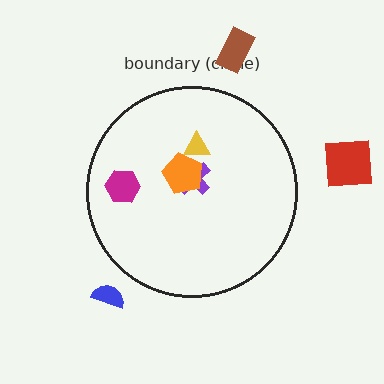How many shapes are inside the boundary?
4 inside, 3 outside.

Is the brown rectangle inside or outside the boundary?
Outside.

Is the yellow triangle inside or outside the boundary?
Inside.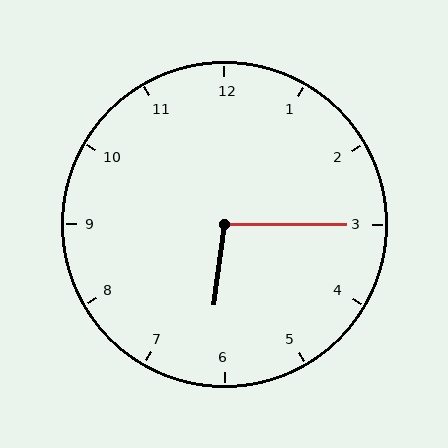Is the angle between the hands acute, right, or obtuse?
It is obtuse.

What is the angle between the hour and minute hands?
Approximately 98 degrees.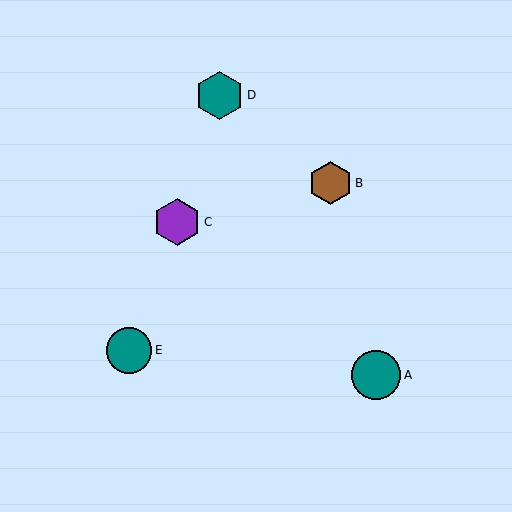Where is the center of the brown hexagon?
The center of the brown hexagon is at (330, 183).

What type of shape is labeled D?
Shape D is a teal hexagon.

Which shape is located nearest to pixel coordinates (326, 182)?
The brown hexagon (labeled B) at (330, 183) is nearest to that location.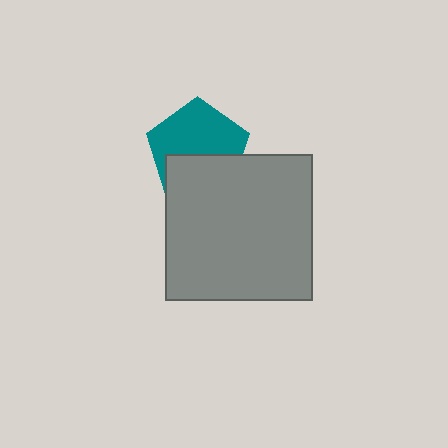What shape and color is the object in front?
The object in front is a gray square.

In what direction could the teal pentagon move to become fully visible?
The teal pentagon could move up. That would shift it out from behind the gray square entirely.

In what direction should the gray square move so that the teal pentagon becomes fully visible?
The gray square should move down. That is the shortest direction to clear the overlap and leave the teal pentagon fully visible.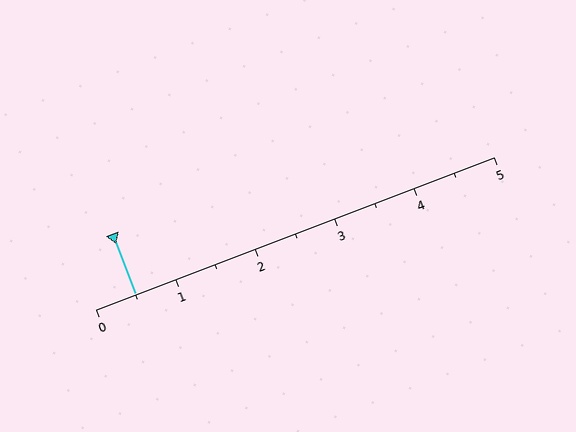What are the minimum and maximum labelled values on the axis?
The axis runs from 0 to 5.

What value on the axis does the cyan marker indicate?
The marker indicates approximately 0.5.